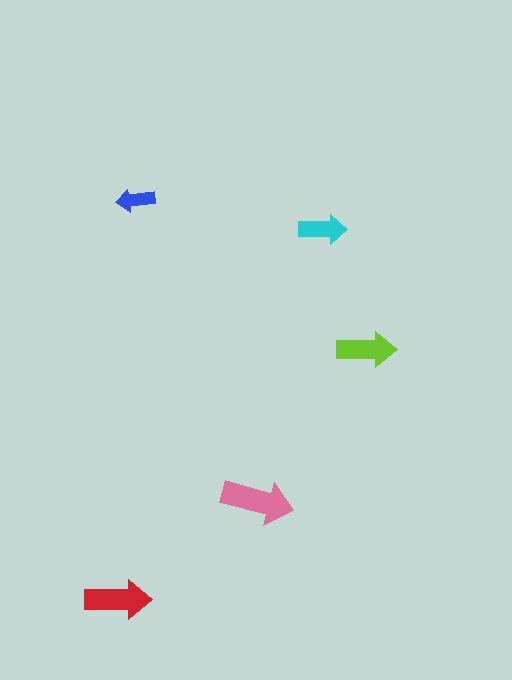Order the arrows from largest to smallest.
the pink one, the red one, the lime one, the cyan one, the blue one.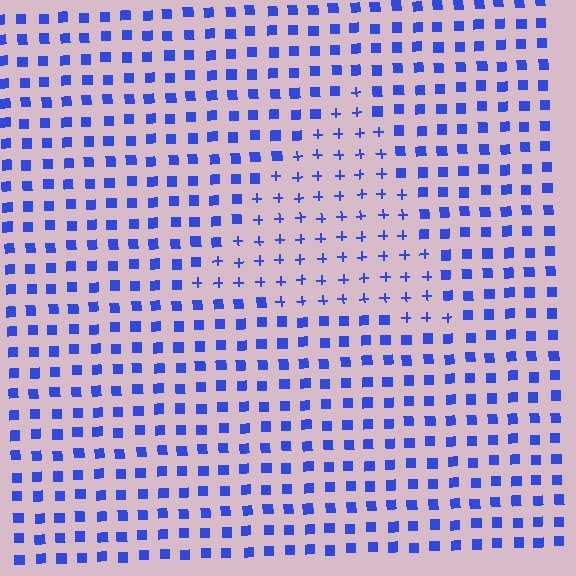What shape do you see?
I see a triangle.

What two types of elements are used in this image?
The image uses plus signs inside the triangle region and squares outside it.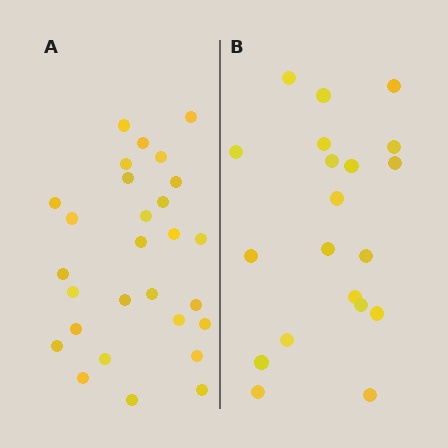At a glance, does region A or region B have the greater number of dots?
Region A (the left region) has more dots.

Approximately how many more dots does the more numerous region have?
Region A has roughly 8 or so more dots than region B.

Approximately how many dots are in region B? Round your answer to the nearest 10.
About 20 dots.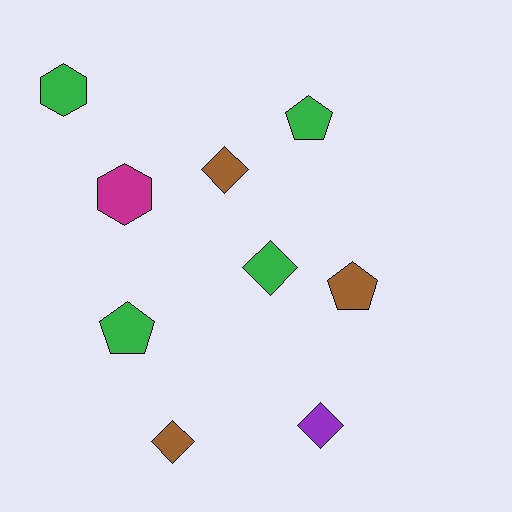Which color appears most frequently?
Green, with 4 objects.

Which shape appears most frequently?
Diamond, with 4 objects.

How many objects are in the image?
There are 9 objects.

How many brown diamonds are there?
There are 2 brown diamonds.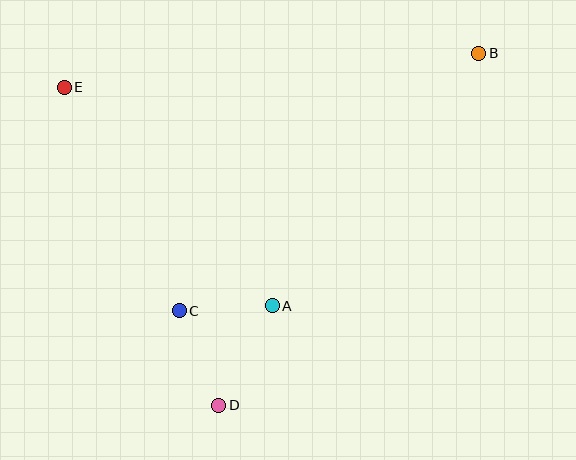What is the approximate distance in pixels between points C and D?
The distance between C and D is approximately 102 pixels.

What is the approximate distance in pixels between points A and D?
The distance between A and D is approximately 113 pixels.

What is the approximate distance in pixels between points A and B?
The distance between A and B is approximately 326 pixels.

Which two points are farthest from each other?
Points B and D are farthest from each other.